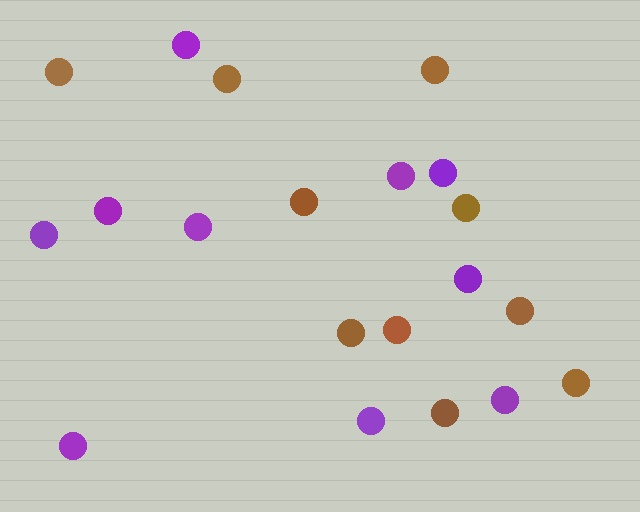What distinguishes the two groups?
There are 2 groups: one group of brown circles (10) and one group of purple circles (10).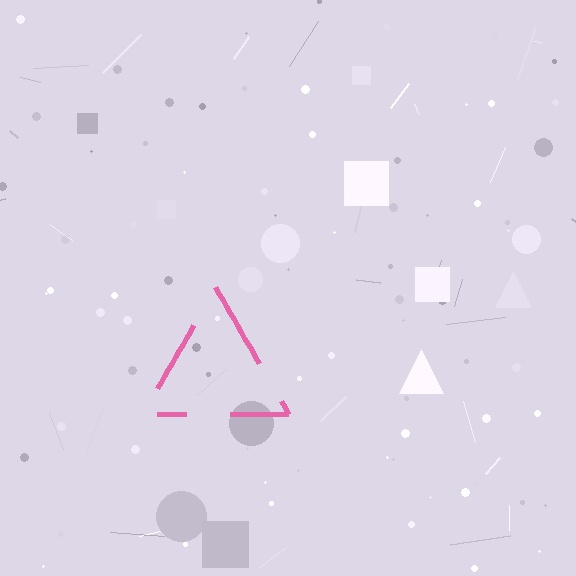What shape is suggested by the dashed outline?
The dashed outline suggests a triangle.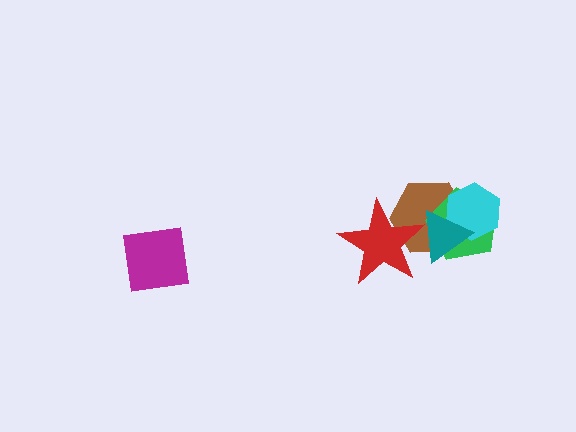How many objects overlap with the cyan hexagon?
3 objects overlap with the cyan hexagon.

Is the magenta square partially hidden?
No, no other shape covers it.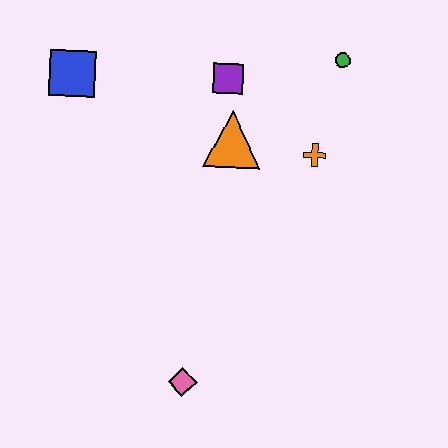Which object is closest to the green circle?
The orange cross is closest to the green circle.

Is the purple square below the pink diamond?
No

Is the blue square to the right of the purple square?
No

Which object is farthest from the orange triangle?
The pink diamond is farthest from the orange triangle.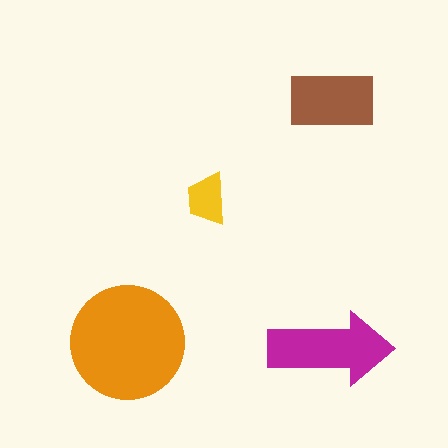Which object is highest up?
The brown rectangle is topmost.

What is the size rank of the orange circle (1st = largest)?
1st.